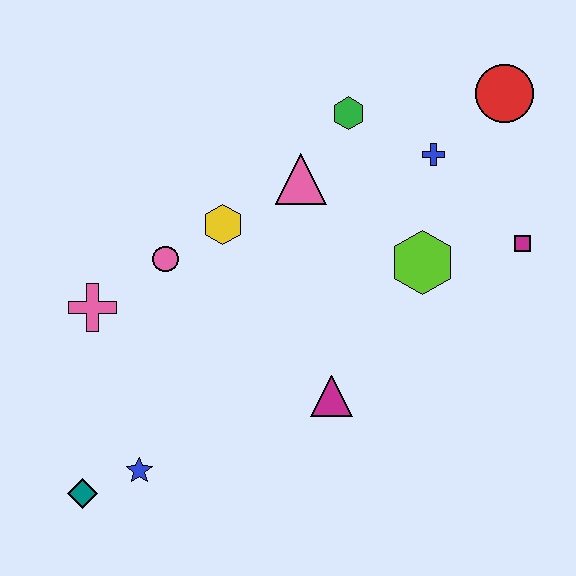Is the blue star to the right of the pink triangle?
No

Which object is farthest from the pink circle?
The red circle is farthest from the pink circle.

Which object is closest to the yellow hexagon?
The pink circle is closest to the yellow hexagon.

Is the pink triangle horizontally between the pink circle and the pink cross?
No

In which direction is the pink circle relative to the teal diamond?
The pink circle is above the teal diamond.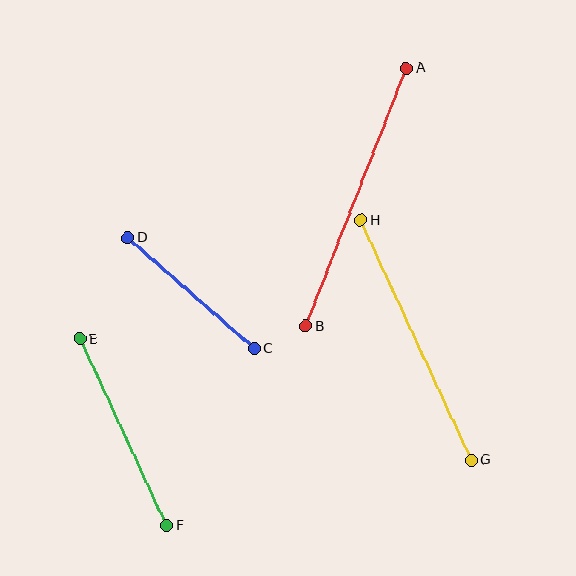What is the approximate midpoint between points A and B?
The midpoint is at approximately (356, 197) pixels.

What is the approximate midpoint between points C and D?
The midpoint is at approximately (191, 293) pixels.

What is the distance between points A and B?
The distance is approximately 276 pixels.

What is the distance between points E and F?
The distance is approximately 206 pixels.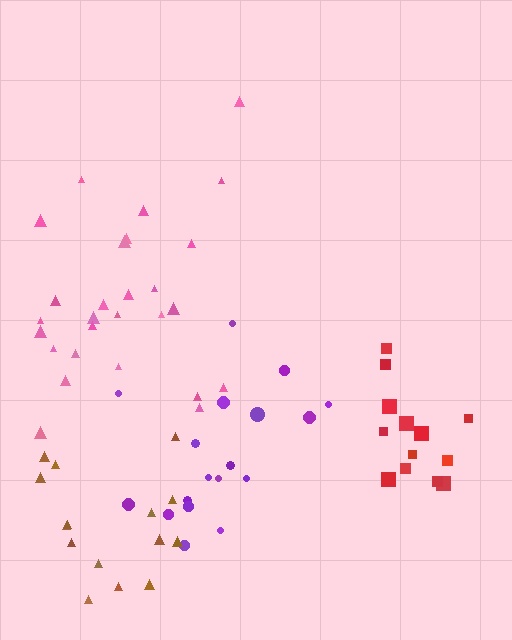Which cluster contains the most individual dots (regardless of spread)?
Pink (27).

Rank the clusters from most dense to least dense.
red, pink, purple, brown.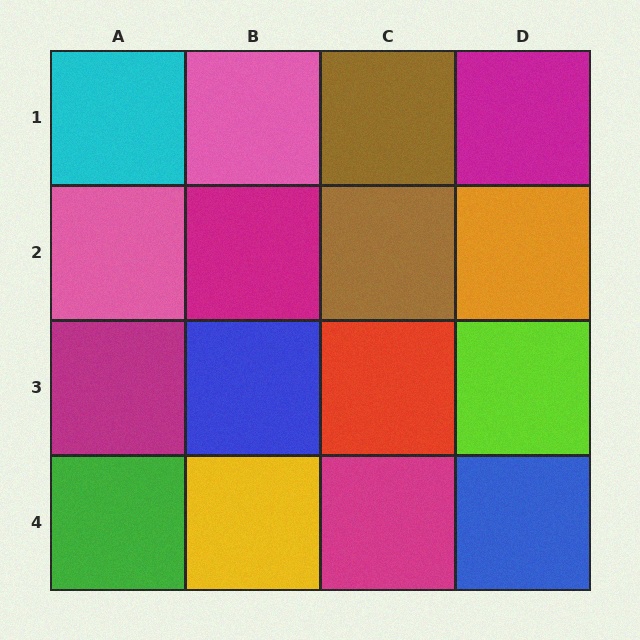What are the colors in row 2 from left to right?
Pink, magenta, brown, orange.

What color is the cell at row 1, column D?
Magenta.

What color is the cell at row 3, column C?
Red.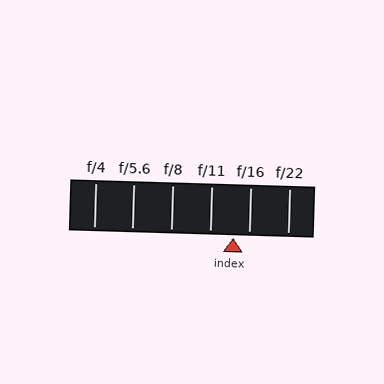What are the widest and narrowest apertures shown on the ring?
The widest aperture shown is f/4 and the narrowest is f/22.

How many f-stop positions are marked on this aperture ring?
There are 6 f-stop positions marked.